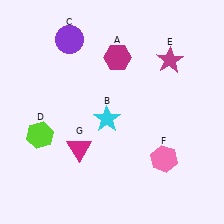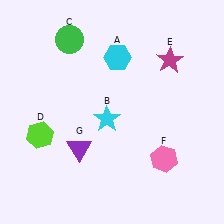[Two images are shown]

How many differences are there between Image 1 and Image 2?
There are 3 differences between the two images.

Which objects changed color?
A changed from magenta to cyan. C changed from purple to green. G changed from magenta to purple.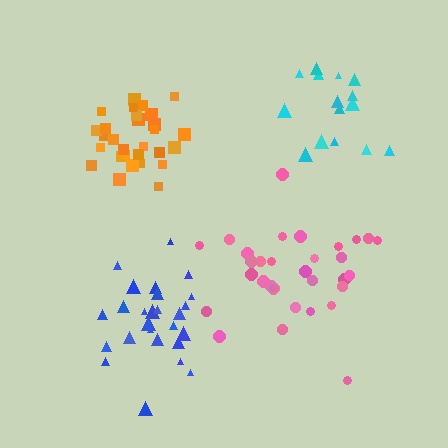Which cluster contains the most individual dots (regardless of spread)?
Pink (32).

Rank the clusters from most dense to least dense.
orange, blue, pink, cyan.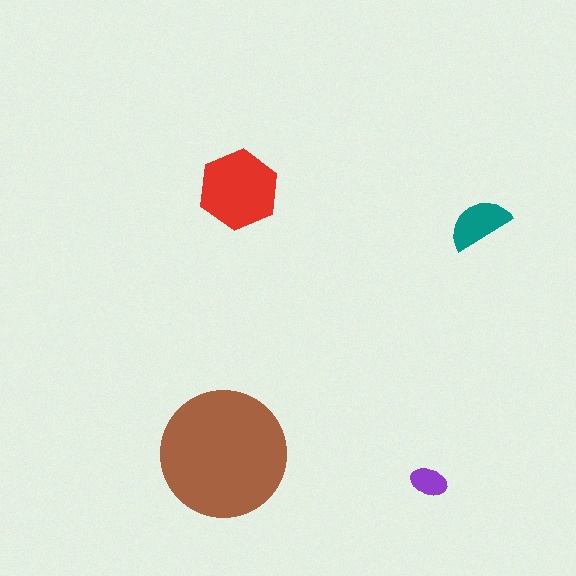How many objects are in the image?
There are 4 objects in the image.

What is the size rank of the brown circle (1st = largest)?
1st.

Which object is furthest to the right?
The teal semicircle is rightmost.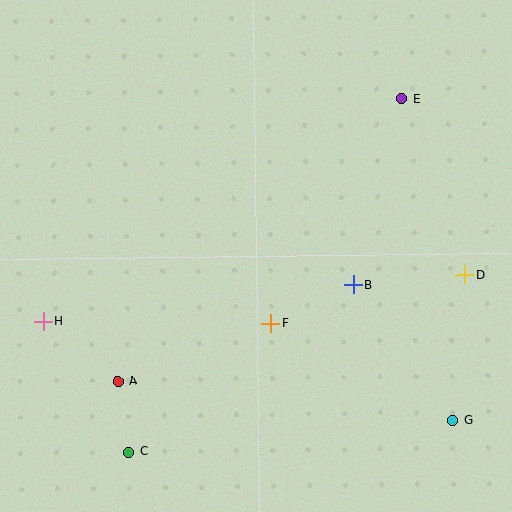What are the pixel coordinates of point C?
Point C is at (129, 452).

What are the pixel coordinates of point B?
Point B is at (354, 284).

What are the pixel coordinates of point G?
Point G is at (453, 420).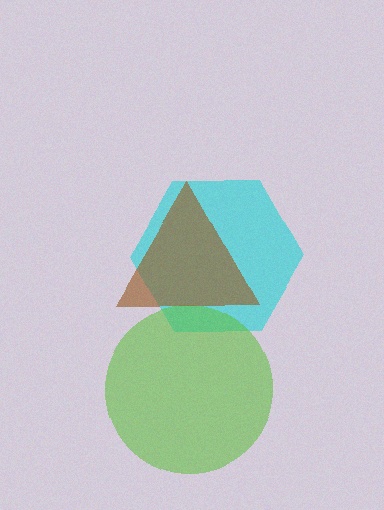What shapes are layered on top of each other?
The layered shapes are: a cyan hexagon, a lime circle, a brown triangle.